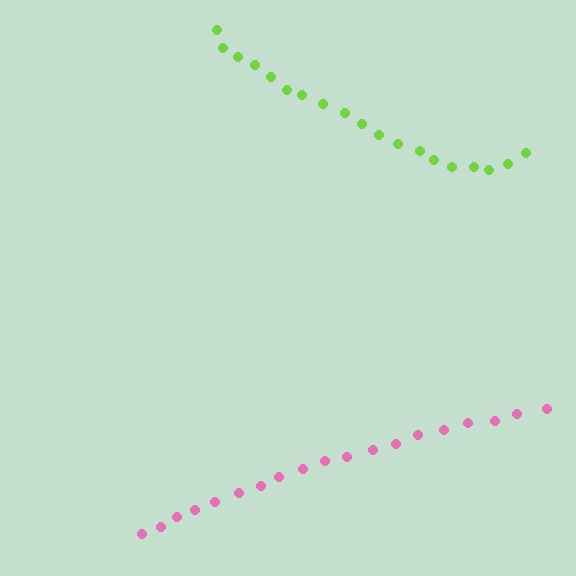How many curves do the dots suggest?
There are 2 distinct paths.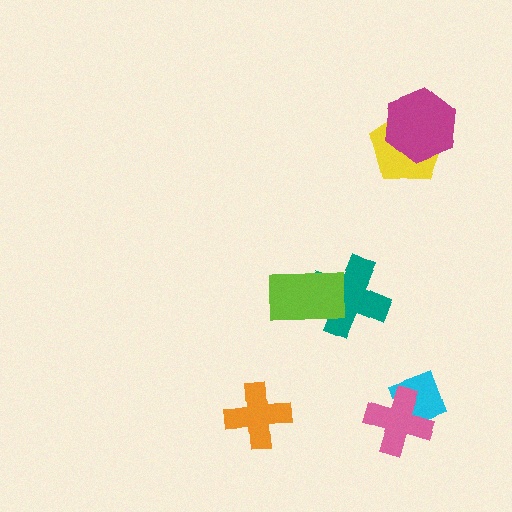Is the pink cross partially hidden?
No, no other shape covers it.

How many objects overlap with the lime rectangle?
1 object overlaps with the lime rectangle.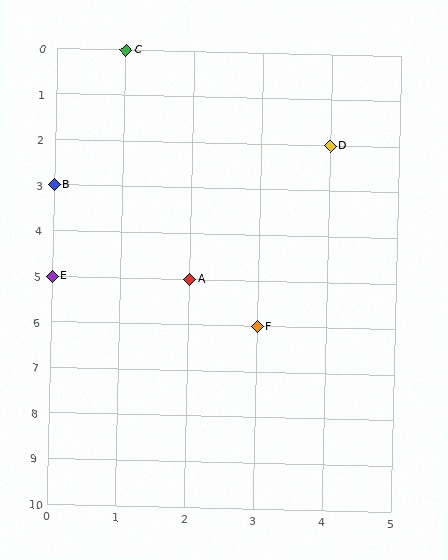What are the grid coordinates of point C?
Point C is at grid coordinates (1, 0).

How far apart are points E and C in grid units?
Points E and C are 1 column and 5 rows apart (about 5.1 grid units diagonally).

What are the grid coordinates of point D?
Point D is at grid coordinates (4, 2).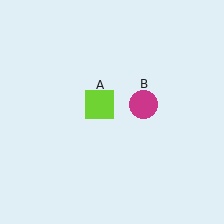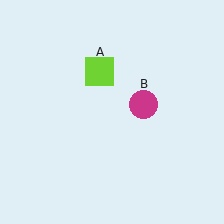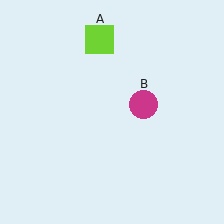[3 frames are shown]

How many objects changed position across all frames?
1 object changed position: lime square (object A).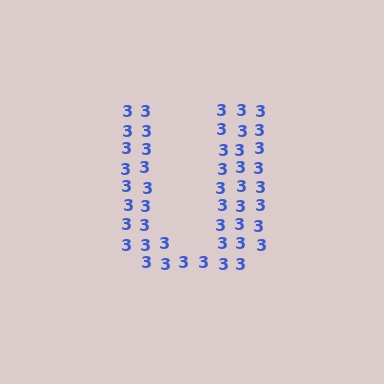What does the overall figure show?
The overall figure shows the letter U.